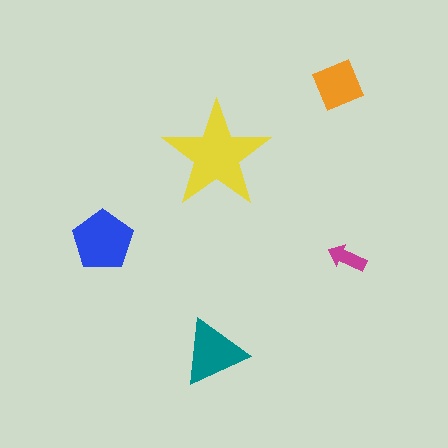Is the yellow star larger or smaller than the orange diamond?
Larger.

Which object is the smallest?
The magenta arrow.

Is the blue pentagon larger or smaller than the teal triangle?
Larger.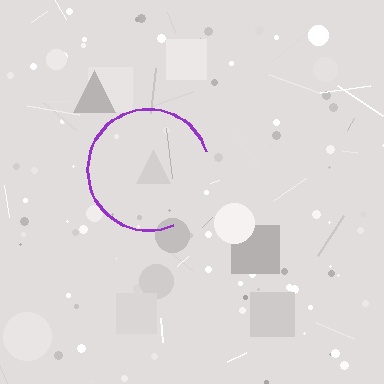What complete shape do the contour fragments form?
The contour fragments form a circle.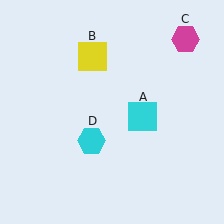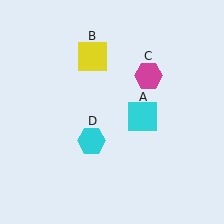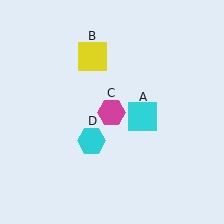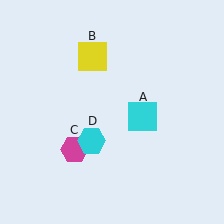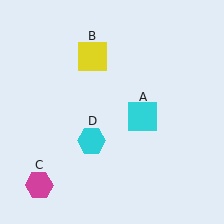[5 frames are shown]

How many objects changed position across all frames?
1 object changed position: magenta hexagon (object C).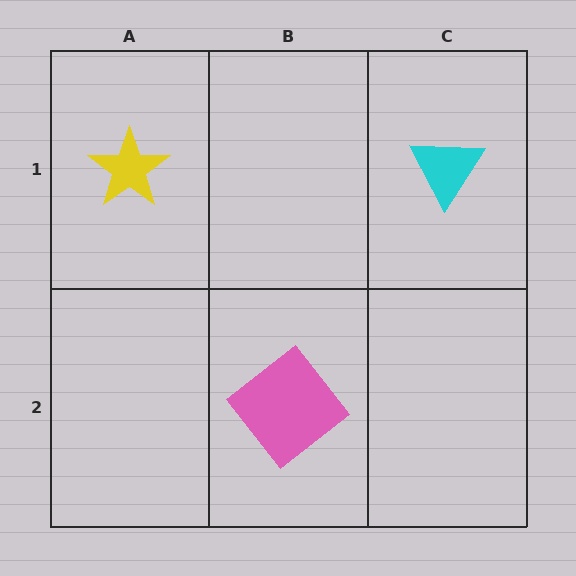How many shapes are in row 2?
1 shape.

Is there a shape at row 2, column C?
No, that cell is empty.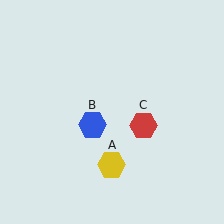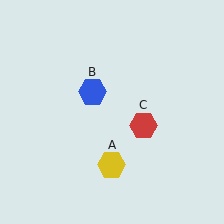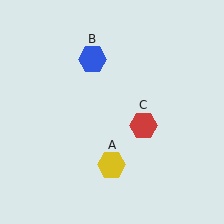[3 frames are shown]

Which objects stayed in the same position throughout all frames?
Yellow hexagon (object A) and red hexagon (object C) remained stationary.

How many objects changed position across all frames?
1 object changed position: blue hexagon (object B).